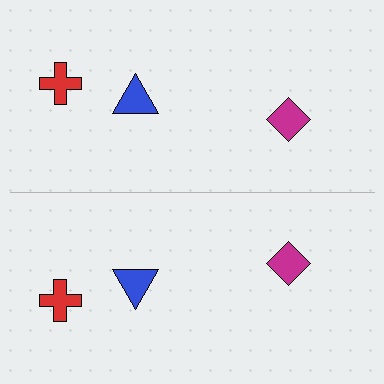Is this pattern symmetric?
Yes, this pattern has bilateral (reflection) symmetry.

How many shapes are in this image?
There are 6 shapes in this image.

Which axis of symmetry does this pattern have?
The pattern has a horizontal axis of symmetry running through the center of the image.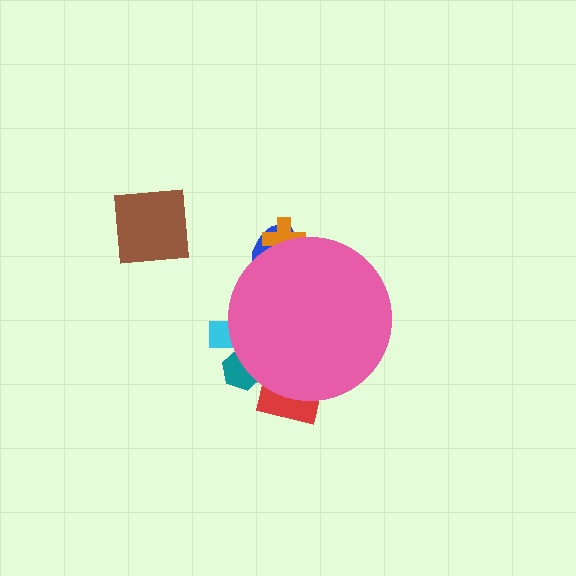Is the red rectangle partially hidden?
Yes, the red rectangle is partially hidden behind the pink circle.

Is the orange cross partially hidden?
Yes, the orange cross is partially hidden behind the pink circle.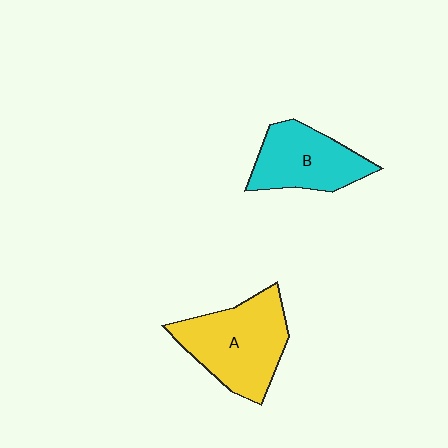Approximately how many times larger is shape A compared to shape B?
Approximately 1.3 times.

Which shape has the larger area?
Shape A (yellow).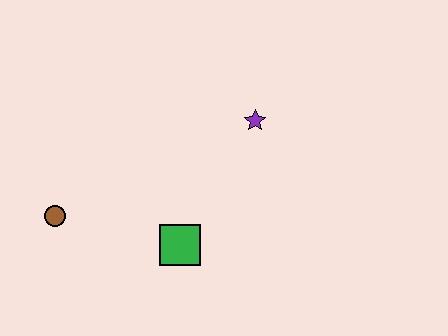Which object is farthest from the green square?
The purple star is farthest from the green square.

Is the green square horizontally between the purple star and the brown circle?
Yes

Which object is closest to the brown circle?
The green square is closest to the brown circle.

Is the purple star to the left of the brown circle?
No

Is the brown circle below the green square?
No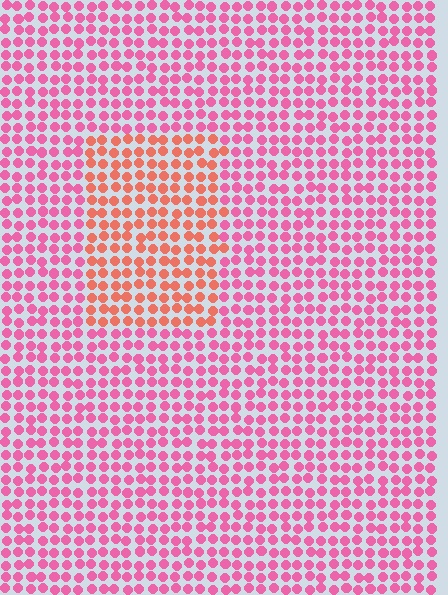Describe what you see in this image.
The image is filled with small pink elements in a uniform arrangement. A rectangle-shaped region is visible where the elements are tinted to a slightly different hue, forming a subtle color boundary.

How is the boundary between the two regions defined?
The boundary is defined purely by a slight shift in hue (about 37 degrees). Spacing, size, and orientation are identical on both sides.